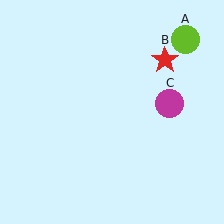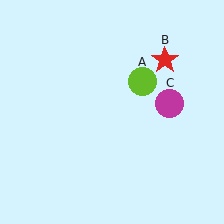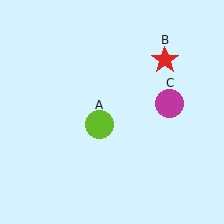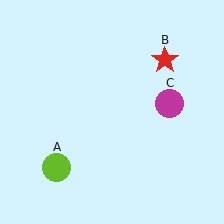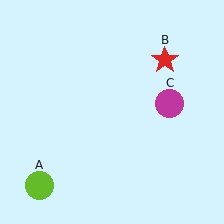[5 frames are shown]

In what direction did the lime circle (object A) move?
The lime circle (object A) moved down and to the left.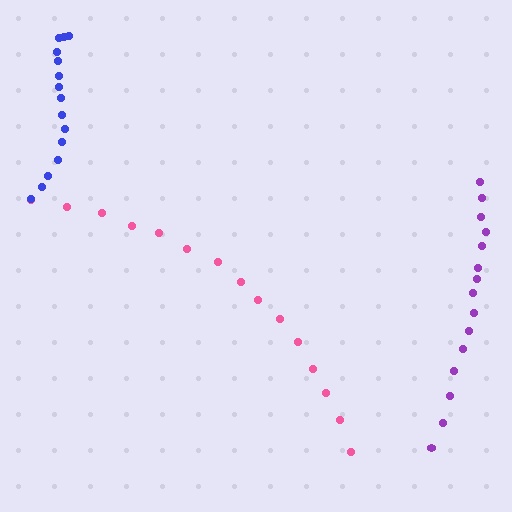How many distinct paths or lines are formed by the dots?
There are 3 distinct paths.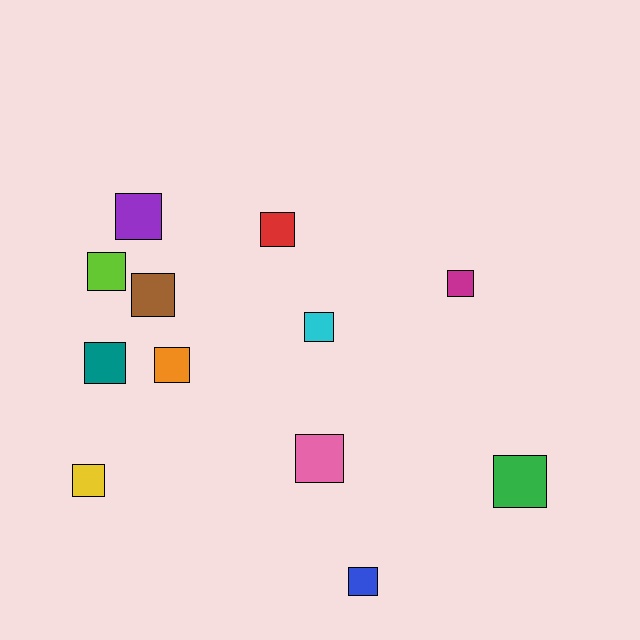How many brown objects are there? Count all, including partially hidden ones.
There is 1 brown object.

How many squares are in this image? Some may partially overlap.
There are 12 squares.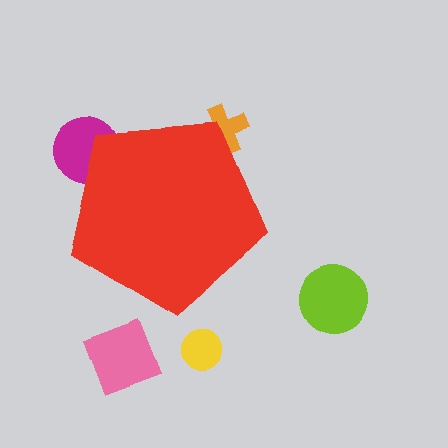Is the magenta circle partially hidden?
Yes, the magenta circle is partially hidden behind the red pentagon.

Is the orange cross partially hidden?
Yes, the orange cross is partially hidden behind the red pentagon.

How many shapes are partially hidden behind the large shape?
2 shapes are partially hidden.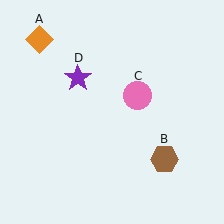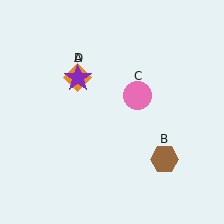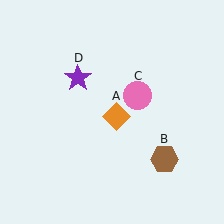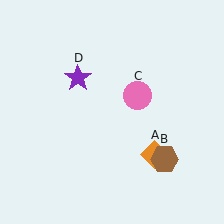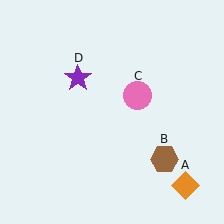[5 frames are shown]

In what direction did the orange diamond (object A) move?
The orange diamond (object A) moved down and to the right.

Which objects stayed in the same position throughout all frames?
Brown hexagon (object B) and pink circle (object C) and purple star (object D) remained stationary.